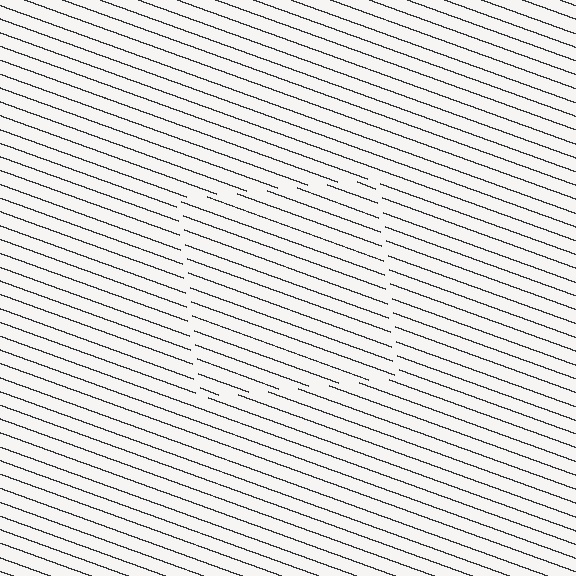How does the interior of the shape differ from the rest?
The interior of the shape contains the same grating, shifted by half a period — the contour is defined by the phase discontinuity where line-ends from the inner and outer gratings abut.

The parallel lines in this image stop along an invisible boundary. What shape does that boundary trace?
An illusory square. The interior of the shape contains the same grating, shifted by half a period — the contour is defined by the phase discontinuity where line-ends from the inner and outer gratings abut.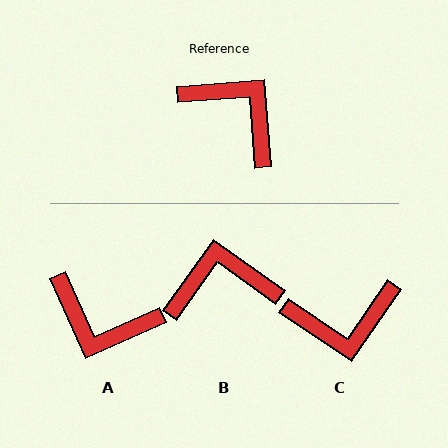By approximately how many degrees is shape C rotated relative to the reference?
Approximately 129 degrees clockwise.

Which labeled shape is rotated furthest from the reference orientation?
A, about 161 degrees away.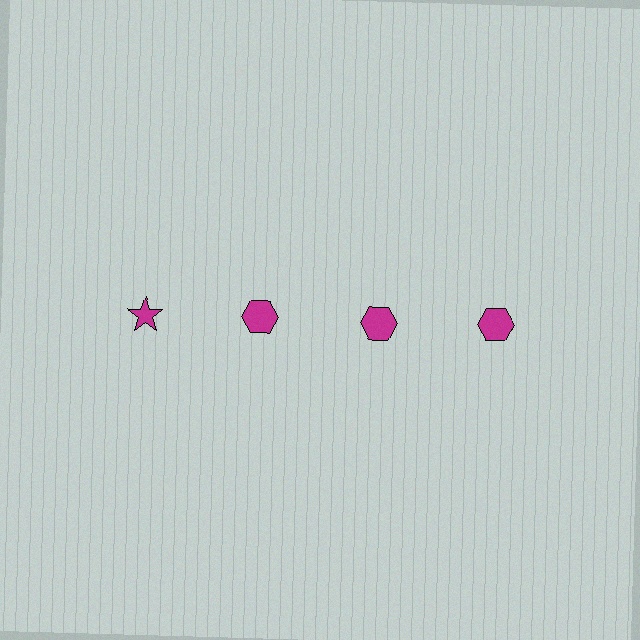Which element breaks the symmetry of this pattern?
The magenta star in the top row, leftmost column breaks the symmetry. All other shapes are magenta hexagons.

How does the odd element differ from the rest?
It has a different shape: star instead of hexagon.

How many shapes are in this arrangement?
There are 4 shapes arranged in a grid pattern.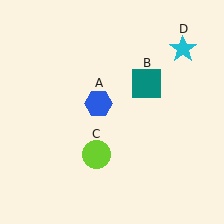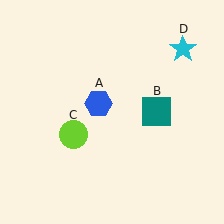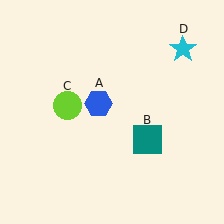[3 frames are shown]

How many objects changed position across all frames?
2 objects changed position: teal square (object B), lime circle (object C).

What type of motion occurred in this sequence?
The teal square (object B), lime circle (object C) rotated clockwise around the center of the scene.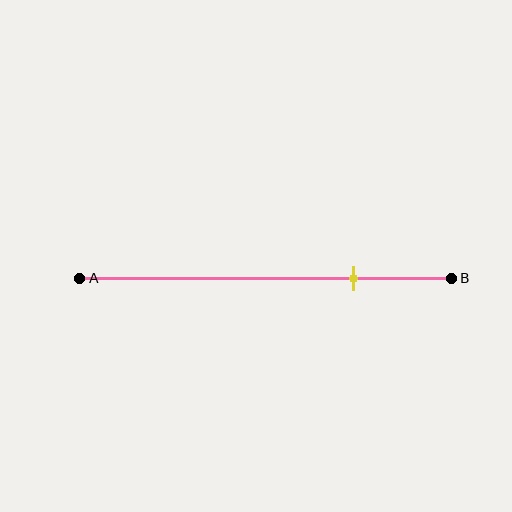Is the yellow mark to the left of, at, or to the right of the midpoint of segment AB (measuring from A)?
The yellow mark is to the right of the midpoint of segment AB.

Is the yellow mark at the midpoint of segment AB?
No, the mark is at about 75% from A, not at the 50% midpoint.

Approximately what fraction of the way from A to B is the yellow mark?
The yellow mark is approximately 75% of the way from A to B.